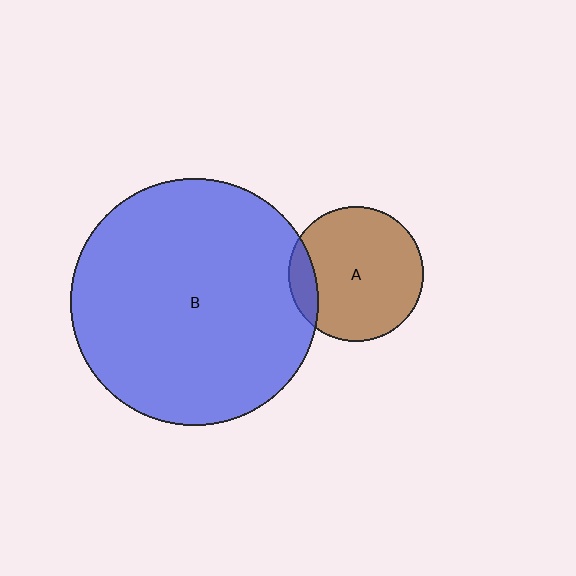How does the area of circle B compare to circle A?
Approximately 3.3 times.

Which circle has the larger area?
Circle B (blue).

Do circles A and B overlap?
Yes.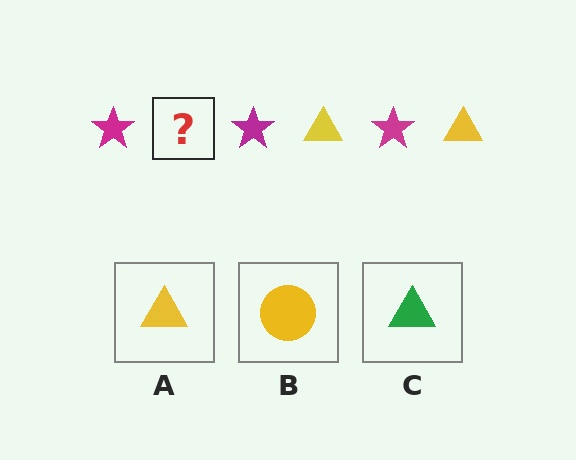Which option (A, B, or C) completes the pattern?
A.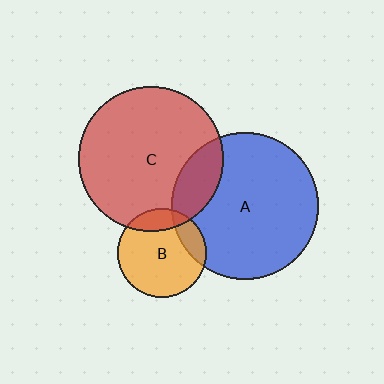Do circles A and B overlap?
Yes.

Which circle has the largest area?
Circle A (blue).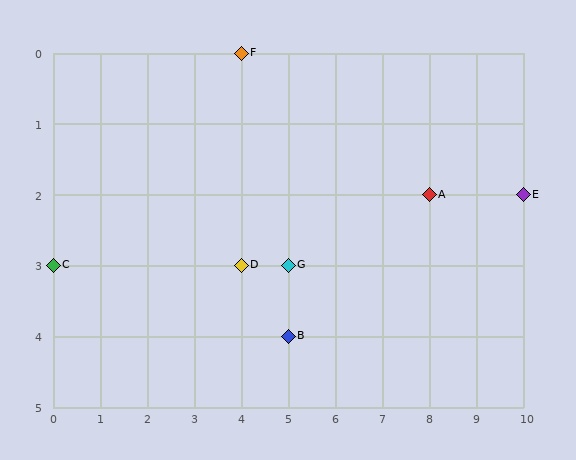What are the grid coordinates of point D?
Point D is at grid coordinates (4, 3).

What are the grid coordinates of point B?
Point B is at grid coordinates (5, 4).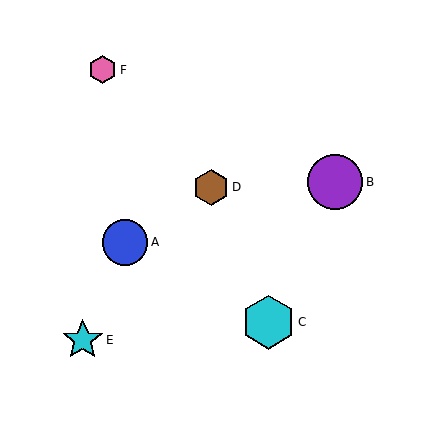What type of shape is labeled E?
Shape E is a cyan star.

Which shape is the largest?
The purple circle (labeled B) is the largest.